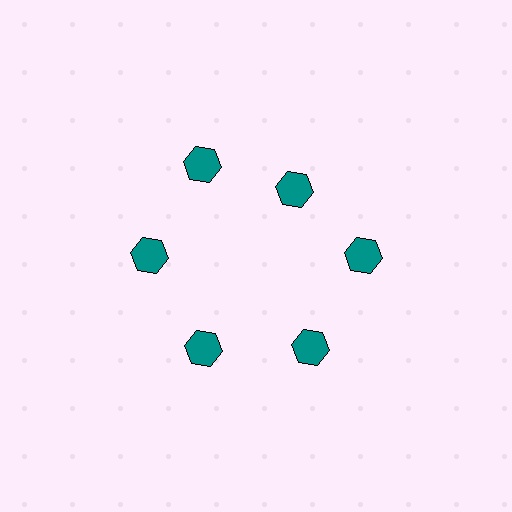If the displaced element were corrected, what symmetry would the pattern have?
It would have 6-fold rotational symmetry — the pattern would map onto itself every 60 degrees.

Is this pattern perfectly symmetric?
No. The 6 teal hexagons are arranged in a ring, but one element near the 1 o'clock position is pulled inward toward the center, breaking the 6-fold rotational symmetry.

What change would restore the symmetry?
The symmetry would be restored by moving it outward, back onto the ring so that all 6 hexagons sit at equal angles and equal distance from the center.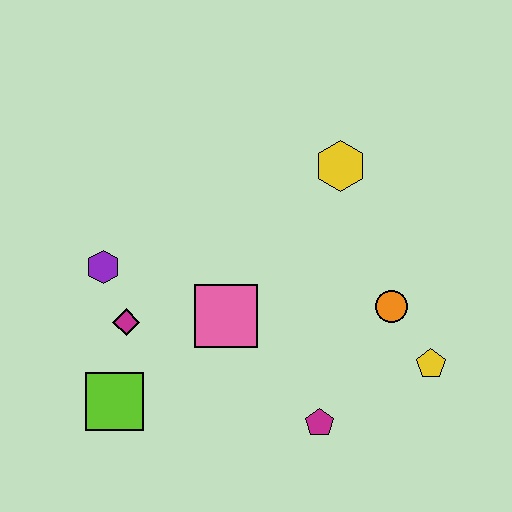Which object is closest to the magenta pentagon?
The yellow pentagon is closest to the magenta pentagon.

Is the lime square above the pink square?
No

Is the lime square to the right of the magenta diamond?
No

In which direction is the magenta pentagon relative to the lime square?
The magenta pentagon is to the right of the lime square.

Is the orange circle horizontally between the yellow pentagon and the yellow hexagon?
Yes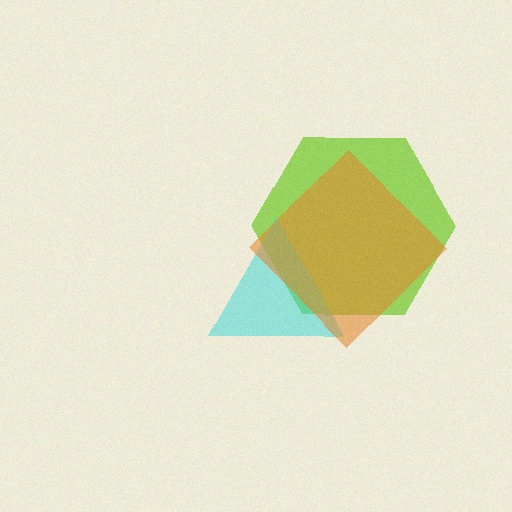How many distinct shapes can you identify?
There are 3 distinct shapes: a lime hexagon, a cyan triangle, an orange diamond.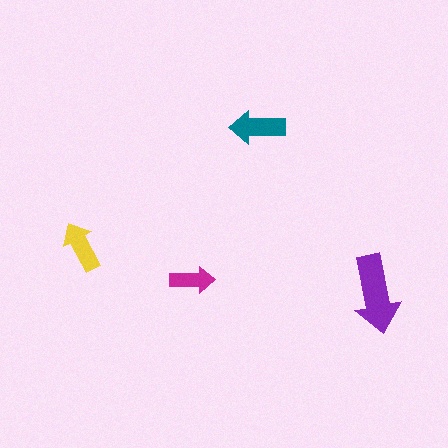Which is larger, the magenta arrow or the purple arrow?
The purple one.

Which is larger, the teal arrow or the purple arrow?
The purple one.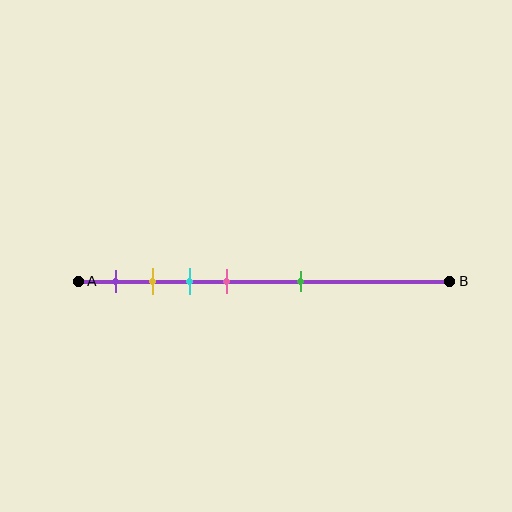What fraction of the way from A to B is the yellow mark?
The yellow mark is approximately 20% (0.2) of the way from A to B.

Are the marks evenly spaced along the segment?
No, the marks are not evenly spaced.